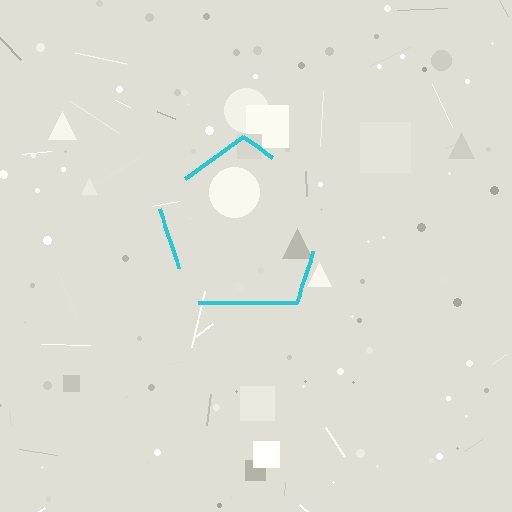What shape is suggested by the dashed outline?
The dashed outline suggests a pentagon.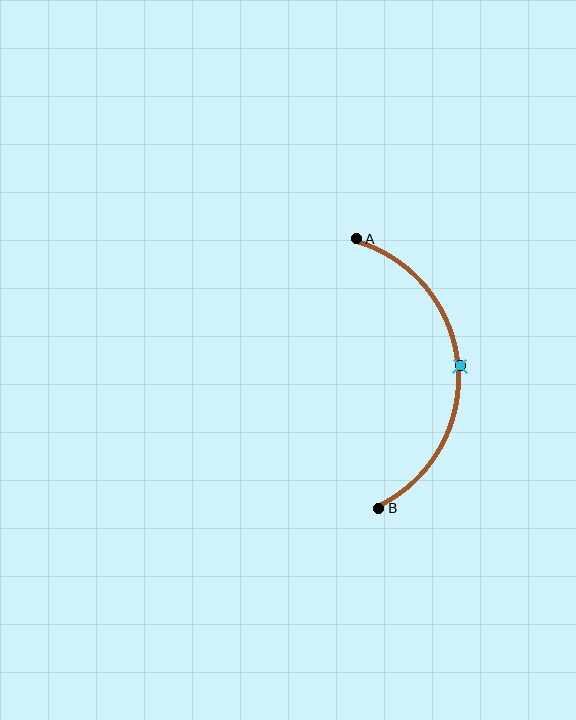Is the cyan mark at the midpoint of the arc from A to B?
Yes. The cyan mark lies on the arc at equal arc-length from both A and B — it is the arc midpoint.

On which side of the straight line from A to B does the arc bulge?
The arc bulges to the right of the straight line connecting A and B.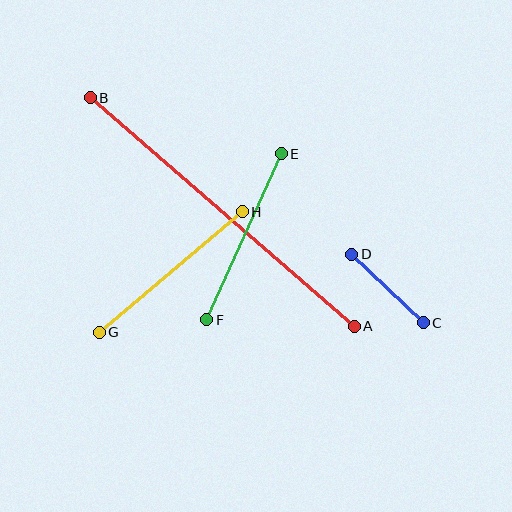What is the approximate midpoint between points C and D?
The midpoint is at approximately (387, 288) pixels.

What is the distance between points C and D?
The distance is approximately 99 pixels.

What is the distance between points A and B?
The distance is approximately 349 pixels.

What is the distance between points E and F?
The distance is approximately 182 pixels.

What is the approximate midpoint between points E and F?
The midpoint is at approximately (244, 237) pixels.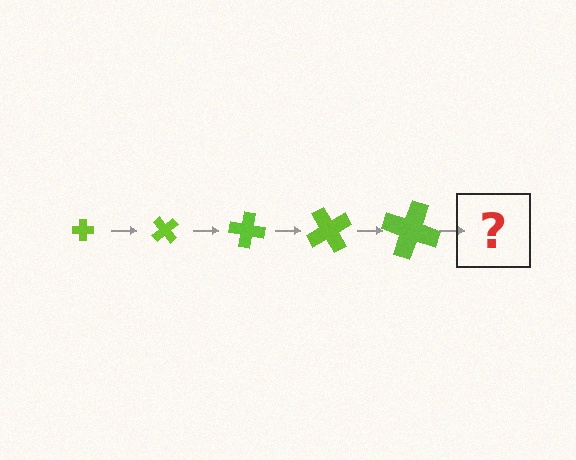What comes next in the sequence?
The next element should be a cross, larger than the previous one and rotated 250 degrees from the start.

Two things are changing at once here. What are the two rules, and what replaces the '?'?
The two rules are that the cross grows larger each step and it rotates 50 degrees each step. The '?' should be a cross, larger than the previous one and rotated 250 degrees from the start.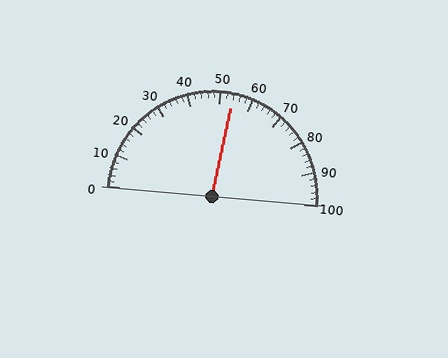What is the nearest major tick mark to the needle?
The nearest major tick mark is 50.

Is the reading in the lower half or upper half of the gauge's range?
The reading is in the upper half of the range (0 to 100).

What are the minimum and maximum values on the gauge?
The gauge ranges from 0 to 100.